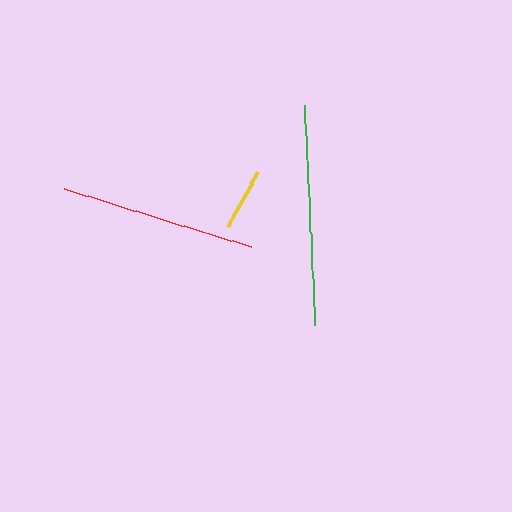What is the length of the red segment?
The red segment is approximately 196 pixels long.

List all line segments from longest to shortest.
From longest to shortest: green, red, yellow.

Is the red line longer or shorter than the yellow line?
The red line is longer than the yellow line.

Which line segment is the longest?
The green line is the longest at approximately 220 pixels.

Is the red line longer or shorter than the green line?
The green line is longer than the red line.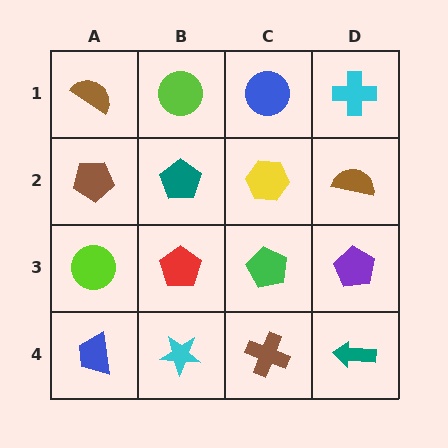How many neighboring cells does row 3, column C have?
4.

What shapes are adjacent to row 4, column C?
A green pentagon (row 3, column C), a cyan star (row 4, column B), a teal arrow (row 4, column D).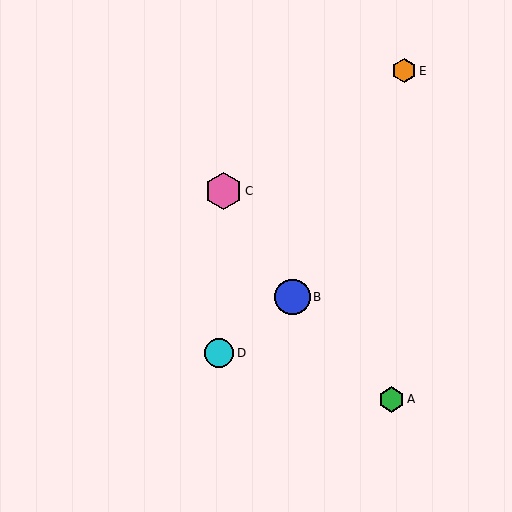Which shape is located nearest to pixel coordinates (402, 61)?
The orange hexagon (labeled E) at (404, 71) is nearest to that location.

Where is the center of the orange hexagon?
The center of the orange hexagon is at (404, 71).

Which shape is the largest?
The pink hexagon (labeled C) is the largest.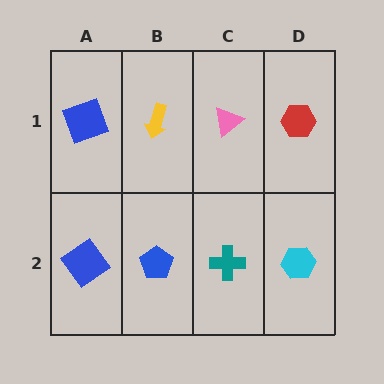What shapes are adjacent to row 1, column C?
A teal cross (row 2, column C), a yellow arrow (row 1, column B), a red hexagon (row 1, column D).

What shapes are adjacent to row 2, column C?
A pink triangle (row 1, column C), a blue pentagon (row 2, column B), a cyan hexagon (row 2, column D).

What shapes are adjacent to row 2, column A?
A blue square (row 1, column A), a blue pentagon (row 2, column B).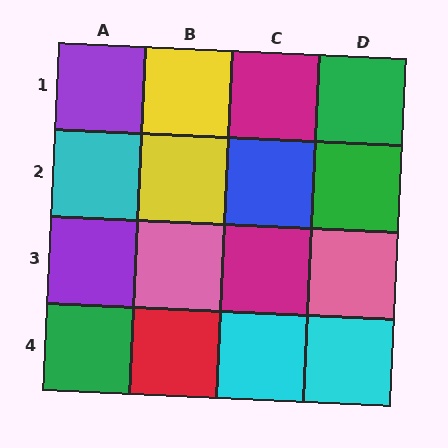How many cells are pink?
2 cells are pink.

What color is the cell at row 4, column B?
Red.